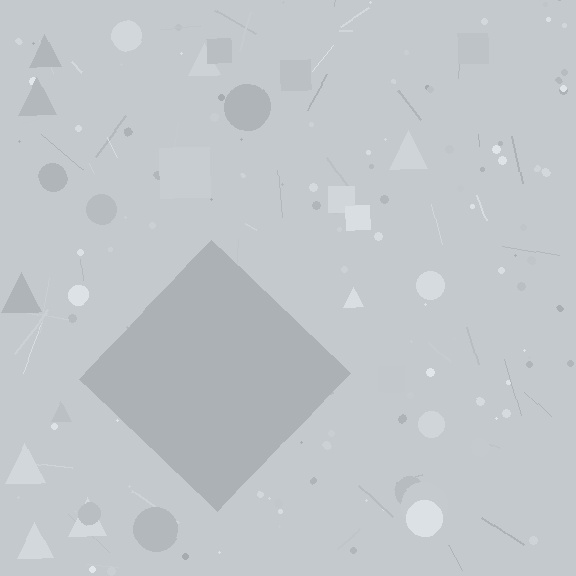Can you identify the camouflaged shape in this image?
The camouflaged shape is a diamond.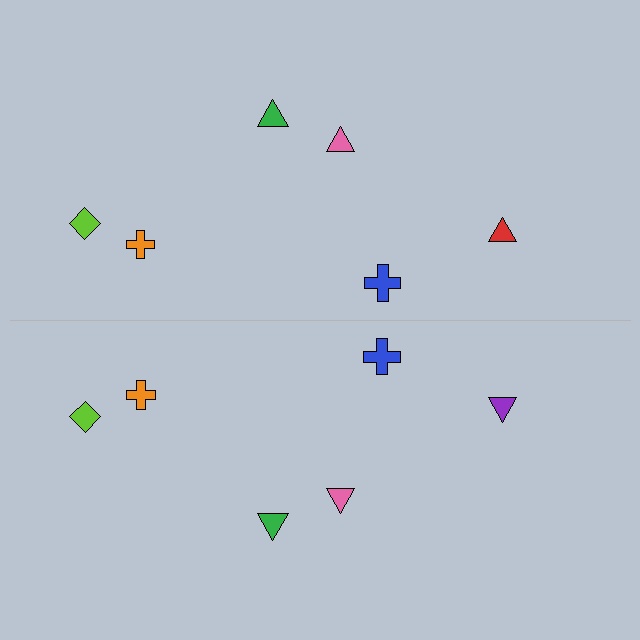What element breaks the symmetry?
The purple triangle on the bottom side breaks the symmetry — its mirror counterpart is red.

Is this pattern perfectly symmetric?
No, the pattern is not perfectly symmetric. The purple triangle on the bottom side breaks the symmetry — its mirror counterpart is red.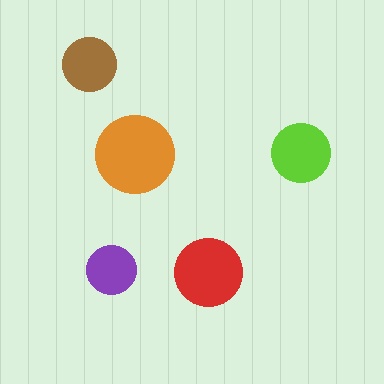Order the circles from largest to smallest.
the orange one, the red one, the lime one, the brown one, the purple one.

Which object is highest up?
The brown circle is topmost.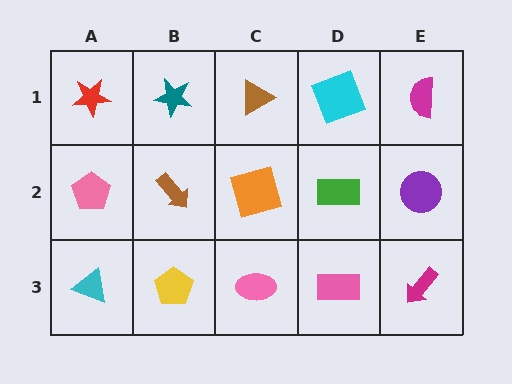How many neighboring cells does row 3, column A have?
2.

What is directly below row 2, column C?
A pink ellipse.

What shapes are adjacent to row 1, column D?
A green rectangle (row 2, column D), a brown triangle (row 1, column C), a magenta semicircle (row 1, column E).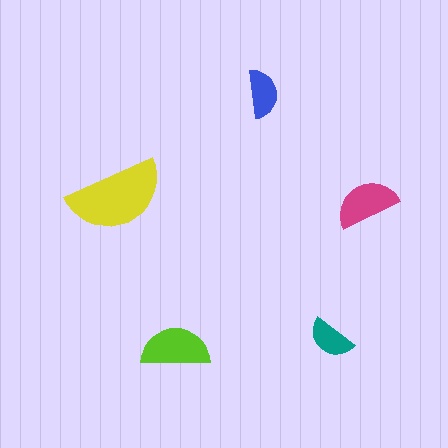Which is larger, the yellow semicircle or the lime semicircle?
The yellow one.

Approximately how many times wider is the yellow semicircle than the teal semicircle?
About 2 times wider.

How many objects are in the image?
There are 5 objects in the image.